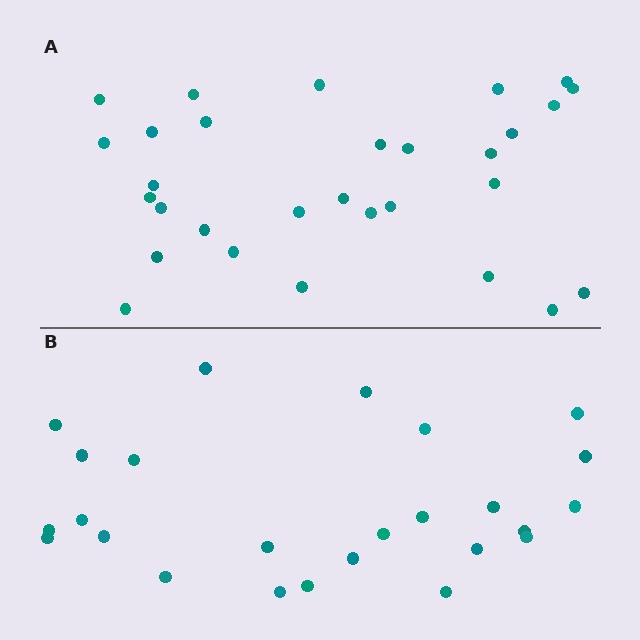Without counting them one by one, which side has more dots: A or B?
Region A (the top region) has more dots.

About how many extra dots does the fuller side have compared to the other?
Region A has about 5 more dots than region B.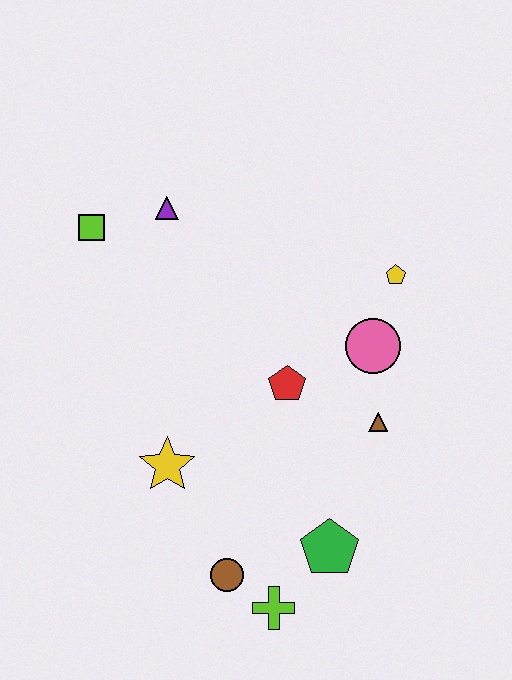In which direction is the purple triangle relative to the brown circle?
The purple triangle is above the brown circle.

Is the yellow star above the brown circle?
Yes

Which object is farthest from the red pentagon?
The lime square is farthest from the red pentagon.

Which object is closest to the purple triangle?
The lime square is closest to the purple triangle.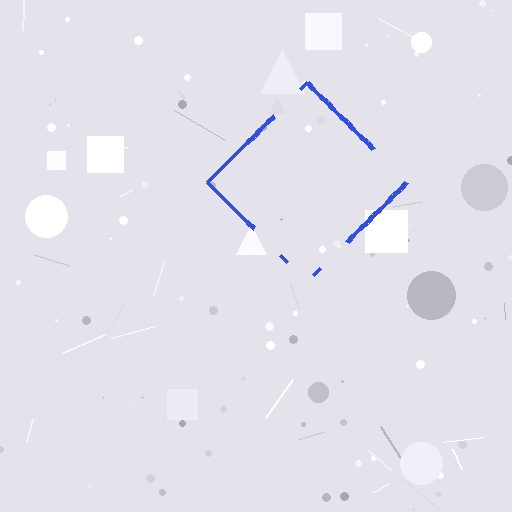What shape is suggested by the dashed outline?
The dashed outline suggests a diamond.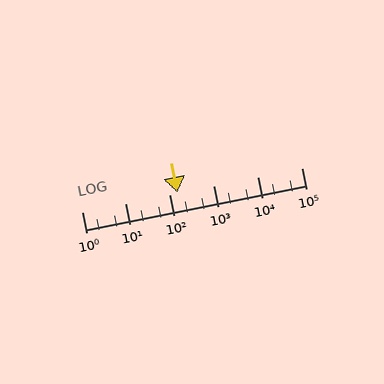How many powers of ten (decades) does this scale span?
The scale spans 5 decades, from 1 to 100000.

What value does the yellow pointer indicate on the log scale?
The pointer indicates approximately 150.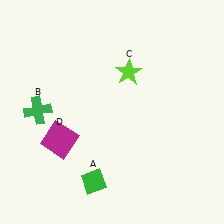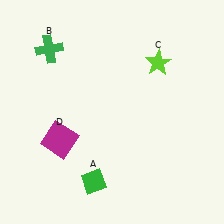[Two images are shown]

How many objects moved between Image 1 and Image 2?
2 objects moved between the two images.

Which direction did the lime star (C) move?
The lime star (C) moved right.